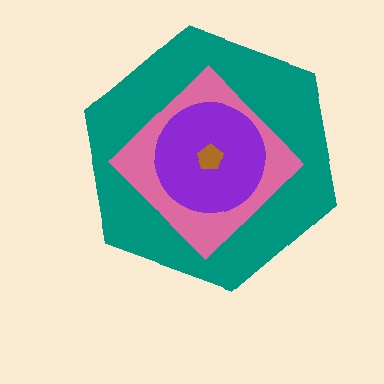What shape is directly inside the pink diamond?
The purple circle.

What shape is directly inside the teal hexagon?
The pink diamond.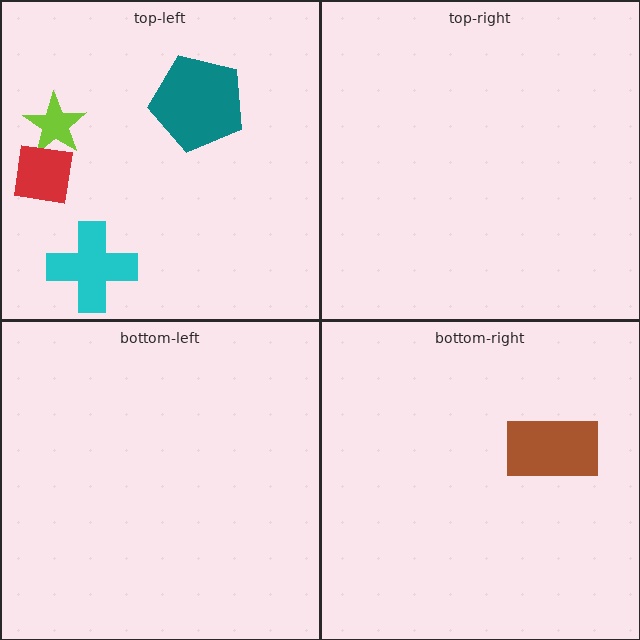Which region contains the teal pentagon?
The top-left region.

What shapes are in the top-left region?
The lime star, the teal pentagon, the cyan cross, the red square.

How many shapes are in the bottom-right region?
1.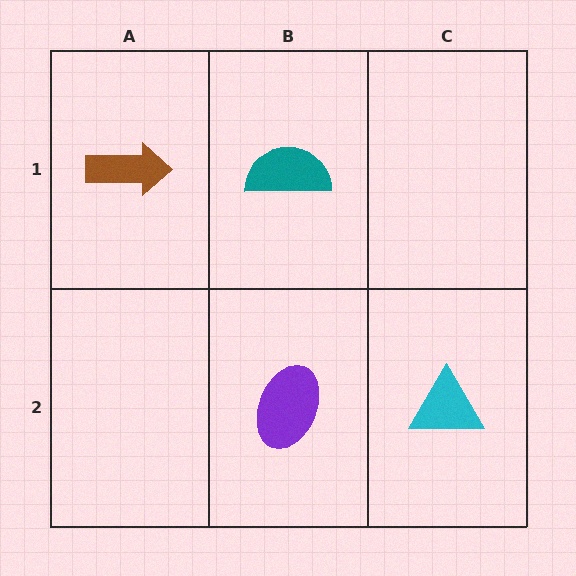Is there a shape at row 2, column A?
No, that cell is empty.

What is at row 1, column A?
A brown arrow.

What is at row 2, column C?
A cyan triangle.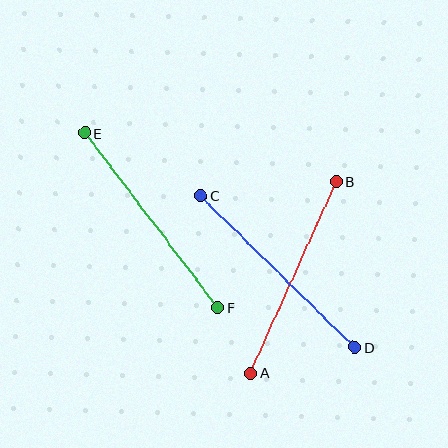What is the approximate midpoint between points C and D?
The midpoint is at approximately (278, 271) pixels.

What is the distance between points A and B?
The distance is approximately 210 pixels.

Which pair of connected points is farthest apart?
Points E and F are farthest apart.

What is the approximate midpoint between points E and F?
The midpoint is at approximately (151, 220) pixels.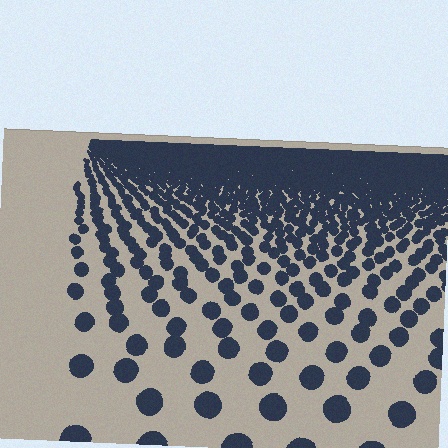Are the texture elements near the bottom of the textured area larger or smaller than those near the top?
Larger. Near the bottom, elements are closer to the viewer and appear at a bigger on-screen size.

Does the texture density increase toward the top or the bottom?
Density increases toward the top.